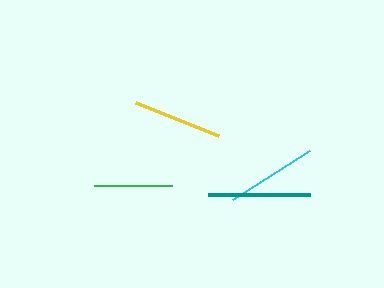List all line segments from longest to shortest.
From longest to shortest: teal, cyan, yellow, green.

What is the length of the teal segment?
The teal segment is approximately 102 pixels long.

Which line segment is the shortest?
The green line is the shortest at approximately 78 pixels.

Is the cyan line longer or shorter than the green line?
The cyan line is longer than the green line.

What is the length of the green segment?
The green segment is approximately 78 pixels long.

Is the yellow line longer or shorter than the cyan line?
The cyan line is longer than the yellow line.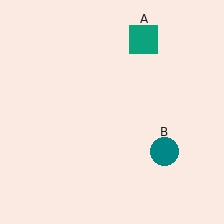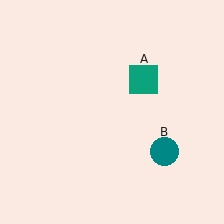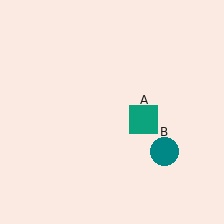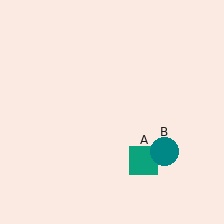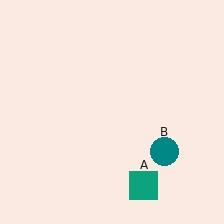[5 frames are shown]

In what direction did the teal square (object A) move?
The teal square (object A) moved down.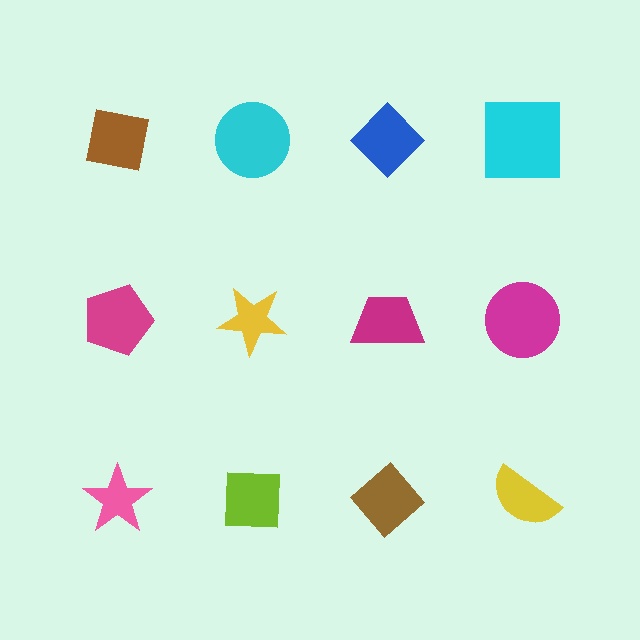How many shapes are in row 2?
4 shapes.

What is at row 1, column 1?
A brown square.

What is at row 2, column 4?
A magenta circle.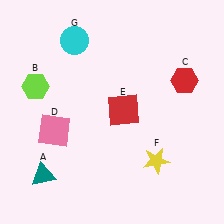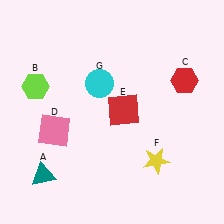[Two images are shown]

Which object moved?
The cyan circle (G) moved down.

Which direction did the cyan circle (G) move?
The cyan circle (G) moved down.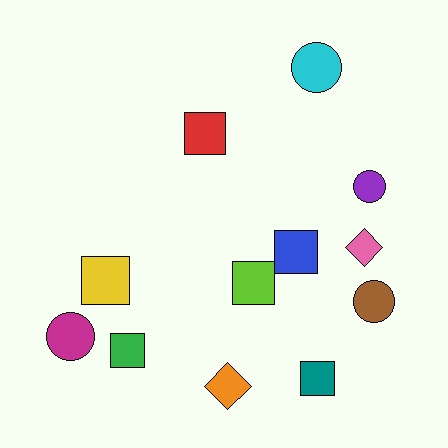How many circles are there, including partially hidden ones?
There are 4 circles.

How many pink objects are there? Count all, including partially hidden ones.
There is 1 pink object.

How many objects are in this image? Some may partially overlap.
There are 12 objects.